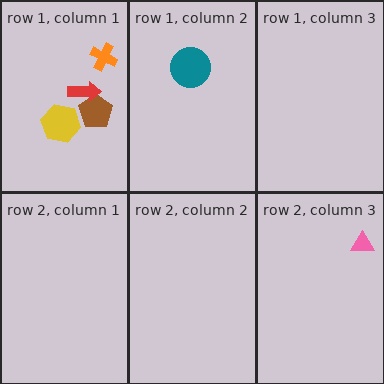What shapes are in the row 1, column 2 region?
The teal circle.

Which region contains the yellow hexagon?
The row 1, column 1 region.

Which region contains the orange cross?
The row 1, column 1 region.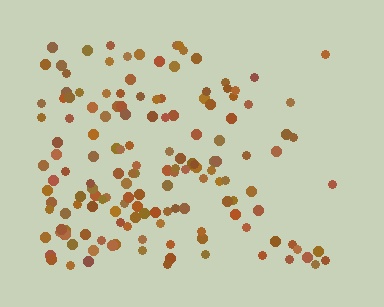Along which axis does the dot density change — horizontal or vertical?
Horizontal.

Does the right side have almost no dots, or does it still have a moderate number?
Still a moderate number, just noticeably fewer than the left.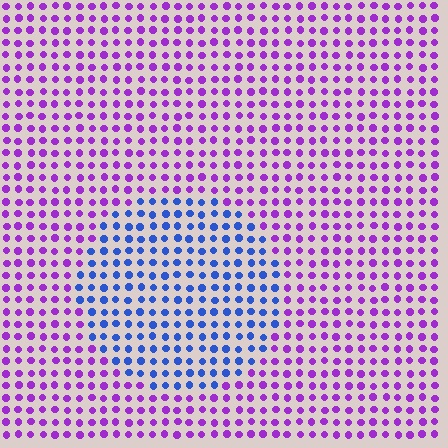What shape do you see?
I see a circle.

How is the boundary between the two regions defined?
The boundary is defined purely by a slight shift in hue (about 57 degrees). Spacing, size, and orientation are identical on both sides.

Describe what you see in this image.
The image is filled with small purple elements in a uniform arrangement. A circle-shaped region is visible where the elements are tinted to a slightly different hue, forming a subtle color boundary.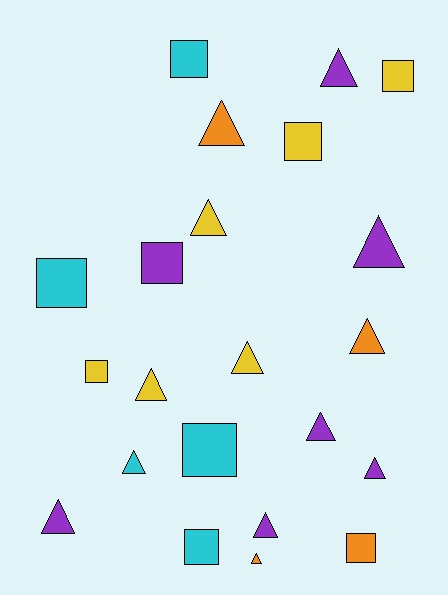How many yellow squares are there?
There are 3 yellow squares.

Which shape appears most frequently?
Triangle, with 13 objects.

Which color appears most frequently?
Purple, with 7 objects.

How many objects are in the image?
There are 22 objects.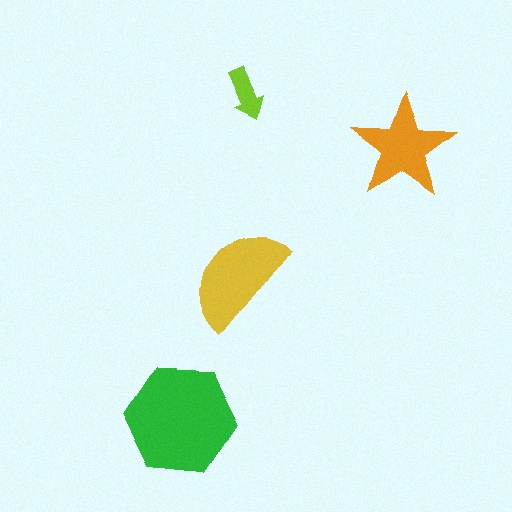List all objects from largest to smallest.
The green hexagon, the yellow semicircle, the orange star, the lime arrow.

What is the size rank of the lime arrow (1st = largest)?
4th.